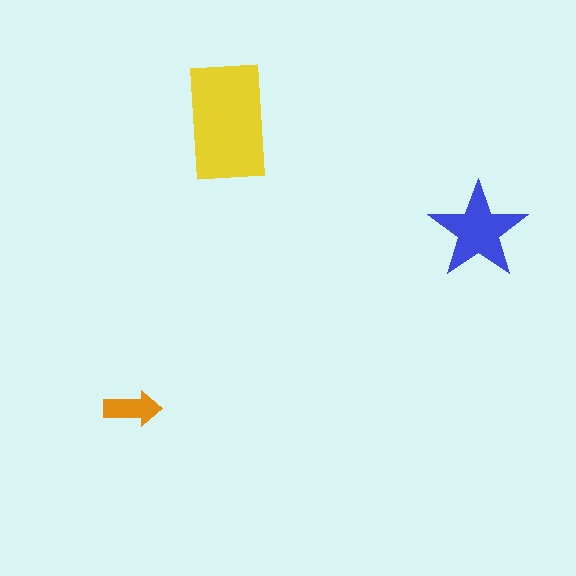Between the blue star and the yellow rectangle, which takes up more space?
The yellow rectangle.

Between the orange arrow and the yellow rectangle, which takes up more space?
The yellow rectangle.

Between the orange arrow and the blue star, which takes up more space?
The blue star.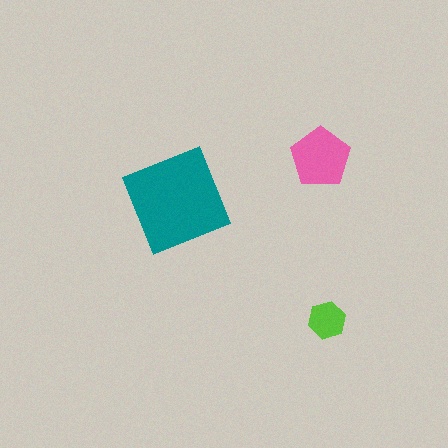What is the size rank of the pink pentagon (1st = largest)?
2nd.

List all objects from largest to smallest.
The teal diamond, the pink pentagon, the lime hexagon.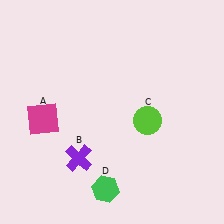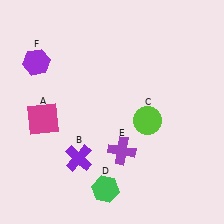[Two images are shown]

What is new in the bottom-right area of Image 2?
A purple cross (E) was added in the bottom-right area of Image 2.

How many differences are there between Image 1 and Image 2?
There are 2 differences between the two images.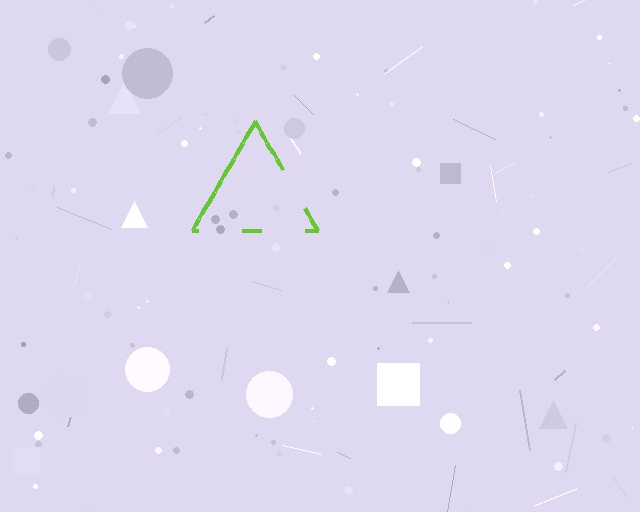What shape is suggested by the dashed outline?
The dashed outline suggests a triangle.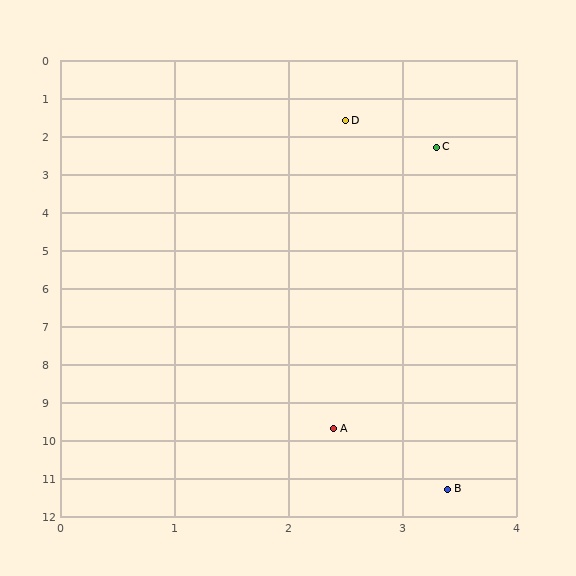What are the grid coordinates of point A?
Point A is at approximately (2.4, 9.7).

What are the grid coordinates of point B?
Point B is at approximately (3.4, 11.3).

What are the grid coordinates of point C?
Point C is at approximately (3.3, 2.3).